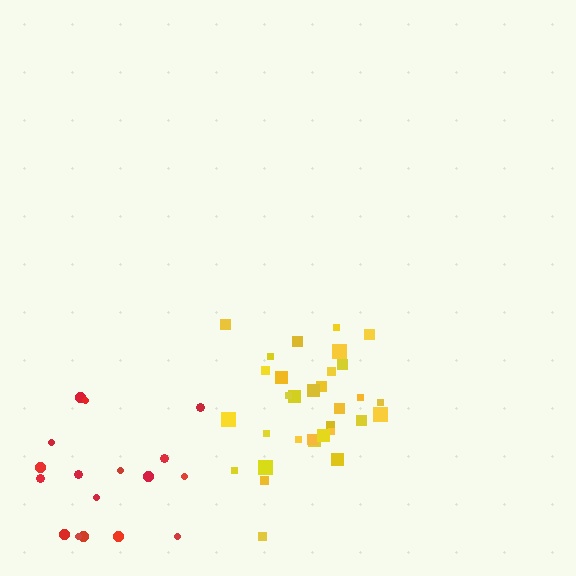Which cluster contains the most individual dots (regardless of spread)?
Yellow (33).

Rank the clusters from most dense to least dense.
yellow, red.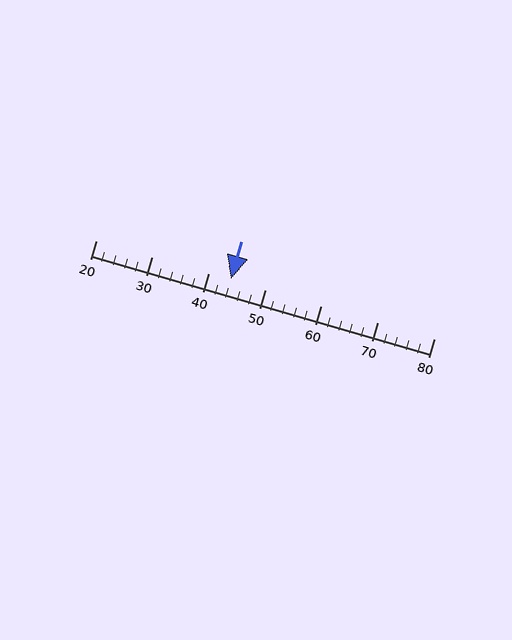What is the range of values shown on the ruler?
The ruler shows values from 20 to 80.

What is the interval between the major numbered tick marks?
The major tick marks are spaced 10 units apart.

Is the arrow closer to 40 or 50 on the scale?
The arrow is closer to 40.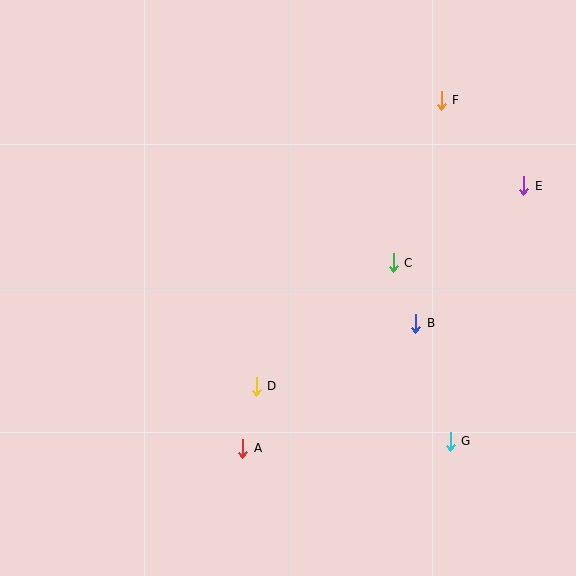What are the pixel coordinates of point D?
Point D is at (256, 386).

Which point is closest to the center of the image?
Point D at (256, 386) is closest to the center.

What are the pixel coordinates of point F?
Point F is at (441, 100).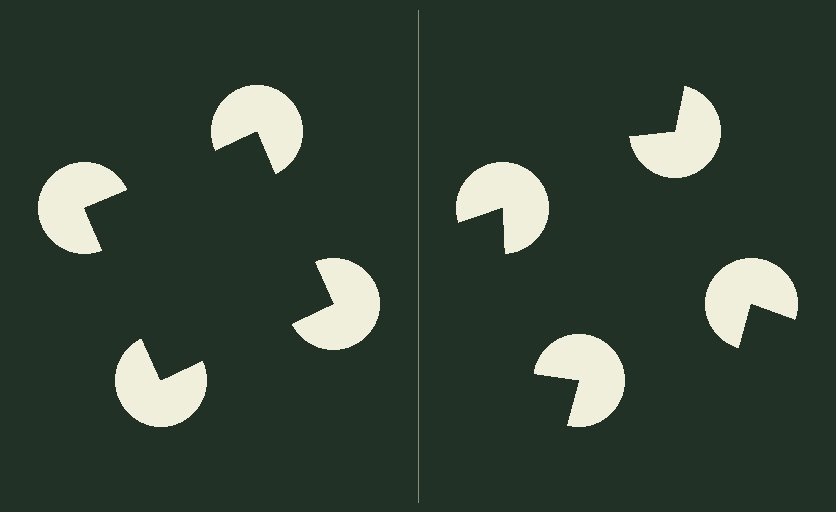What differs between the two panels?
The pac-man discs are positioned identically on both sides; only the wedge orientations differ. On the left they align to a square; on the right they are misaligned.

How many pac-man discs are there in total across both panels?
8 — 4 on each side.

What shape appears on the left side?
An illusory square.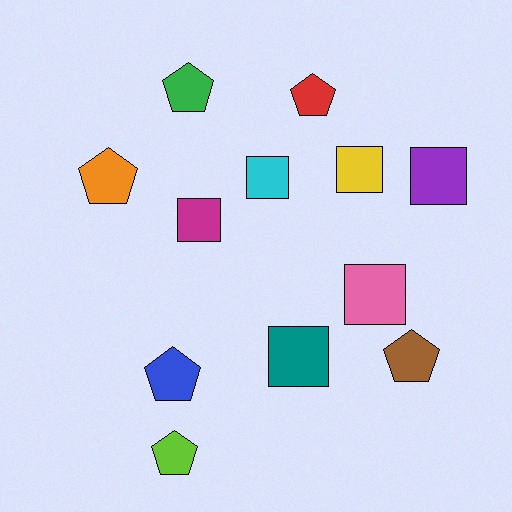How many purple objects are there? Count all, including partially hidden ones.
There is 1 purple object.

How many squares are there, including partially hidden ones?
There are 6 squares.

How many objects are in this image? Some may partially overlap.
There are 12 objects.